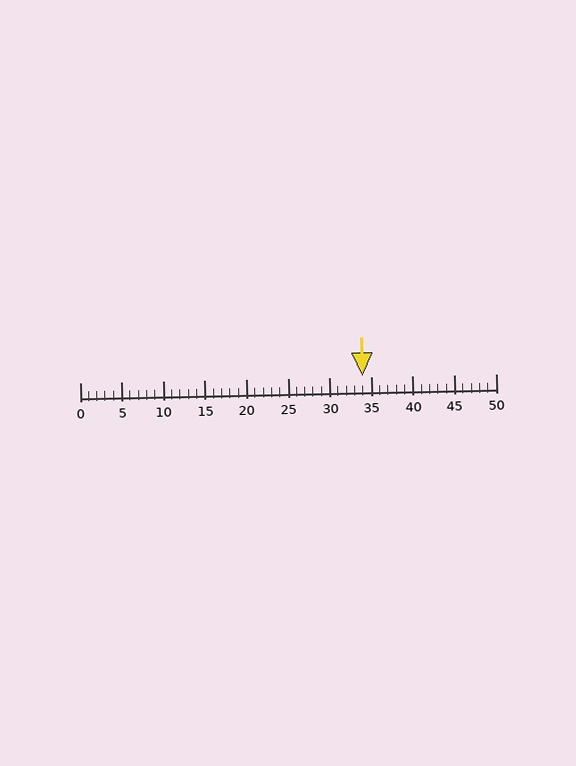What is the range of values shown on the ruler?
The ruler shows values from 0 to 50.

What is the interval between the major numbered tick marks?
The major tick marks are spaced 5 units apart.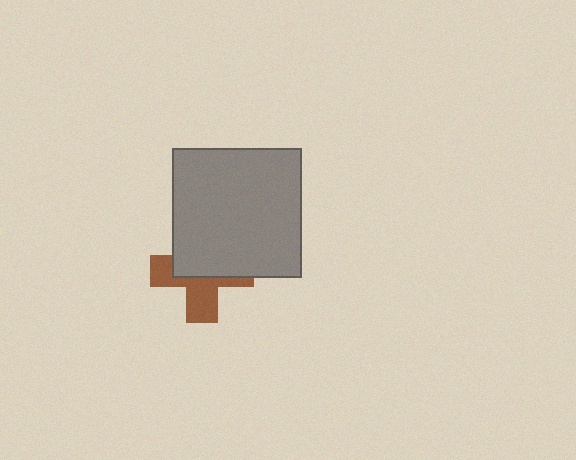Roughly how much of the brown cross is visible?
About half of it is visible (roughly 48%).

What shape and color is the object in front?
The object in front is a gray rectangle.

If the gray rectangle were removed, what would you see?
You would see the complete brown cross.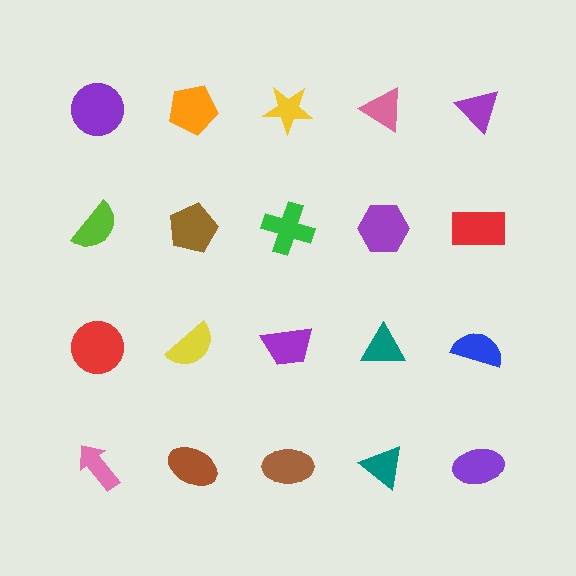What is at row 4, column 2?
A brown ellipse.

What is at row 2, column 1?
A lime semicircle.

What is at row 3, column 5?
A blue semicircle.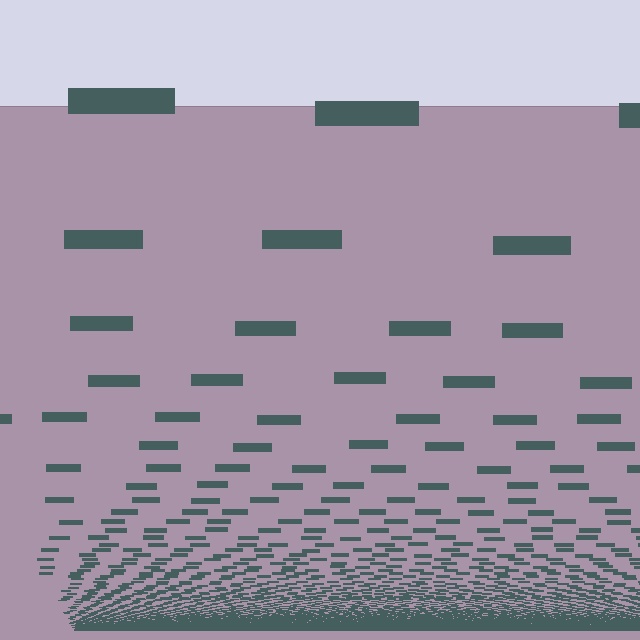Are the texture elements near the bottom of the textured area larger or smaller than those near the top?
Smaller. The gradient is inverted — elements near the bottom are smaller and denser.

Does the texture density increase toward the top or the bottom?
Density increases toward the bottom.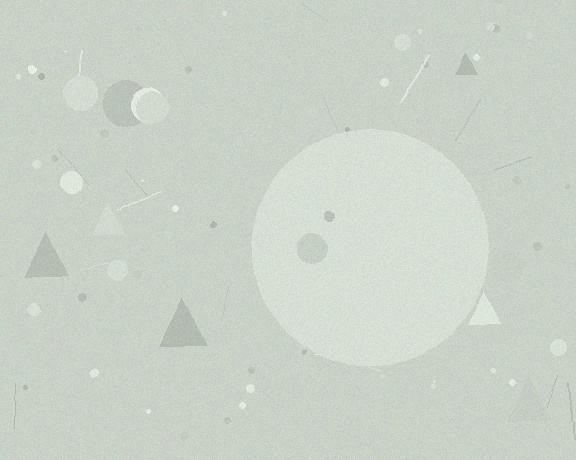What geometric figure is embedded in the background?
A circle is embedded in the background.